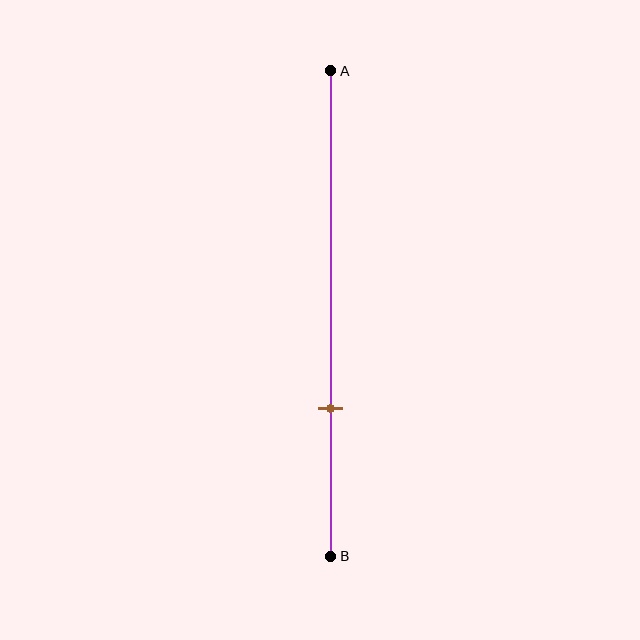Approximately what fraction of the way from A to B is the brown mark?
The brown mark is approximately 70% of the way from A to B.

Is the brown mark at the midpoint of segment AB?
No, the mark is at about 70% from A, not at the 50% midpoint.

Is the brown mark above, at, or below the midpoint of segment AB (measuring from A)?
The brown mark is below the midpoint of segment AB.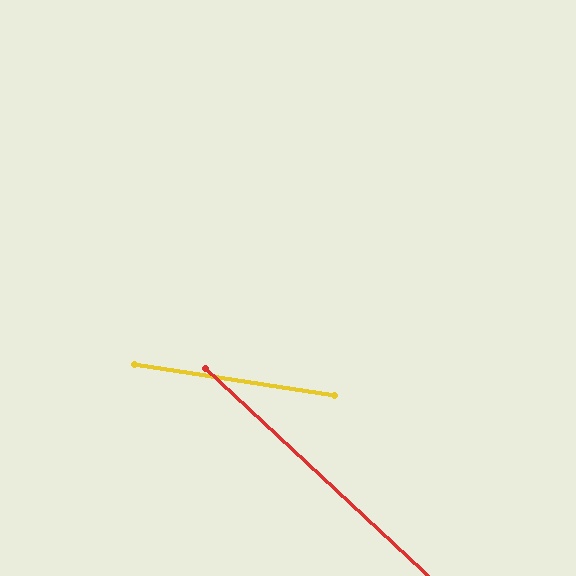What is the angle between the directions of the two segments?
Approximately 34 degrees.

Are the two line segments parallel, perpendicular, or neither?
Neither parallel nor perpendicular — they differ by about 34°.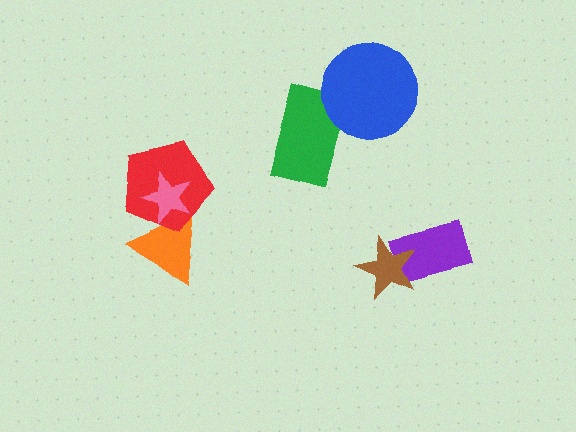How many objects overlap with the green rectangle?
1 object overlaps with the green rectangle.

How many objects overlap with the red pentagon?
2 objects overlap with the red pentagon.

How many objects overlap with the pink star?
2 objects overlap with the pink star.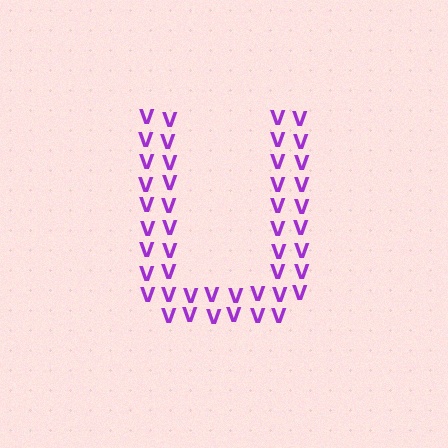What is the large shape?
The large shape is the letter U.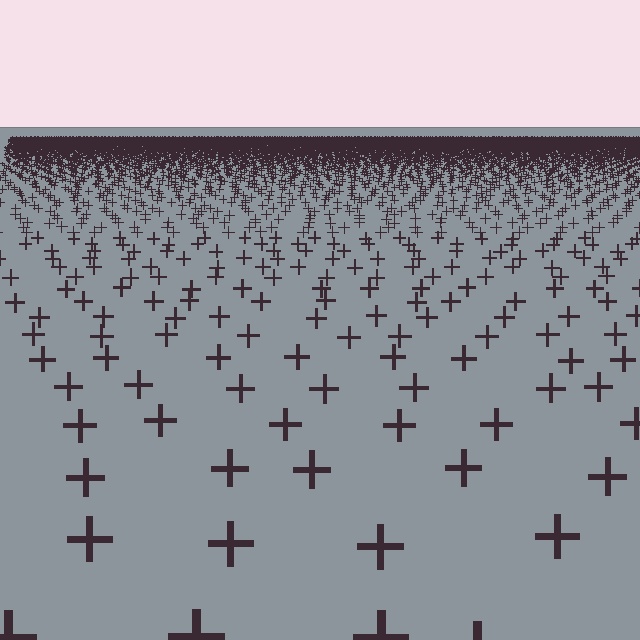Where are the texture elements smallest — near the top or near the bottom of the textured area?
Near the top.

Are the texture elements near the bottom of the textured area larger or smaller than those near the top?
Larger. Near the bottom, elements are closer to the viewer and appear at a bigger on-screen size.